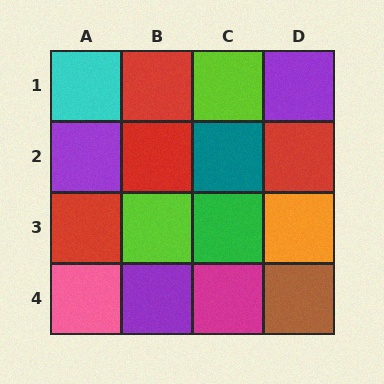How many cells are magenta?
1 cell is magenta.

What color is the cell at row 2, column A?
Purple.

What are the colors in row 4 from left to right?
Pink, purple, magenta, brown.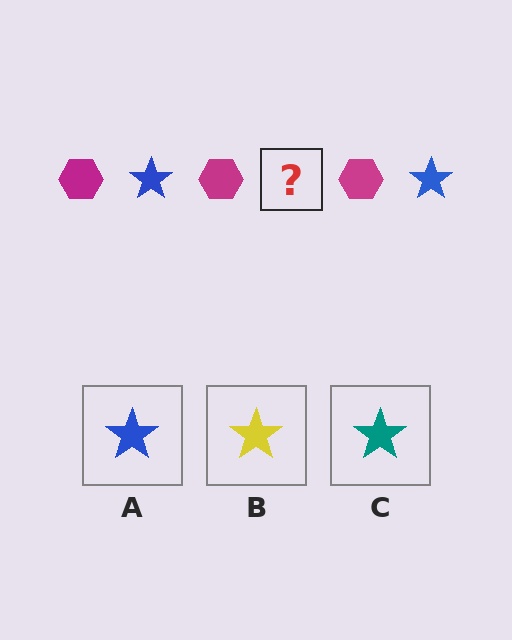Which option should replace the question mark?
Option A.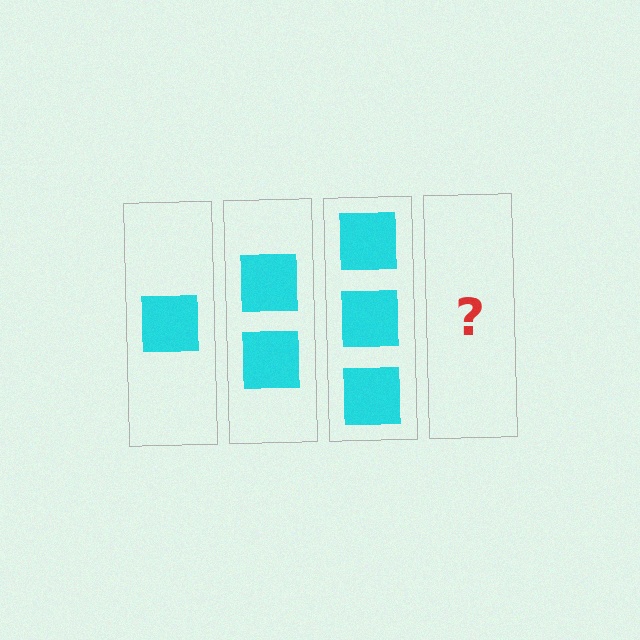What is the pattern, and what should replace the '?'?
The pattern is that each step adds one more square. The '?' should be 4 squares.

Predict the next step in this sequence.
The next step is 4 squares.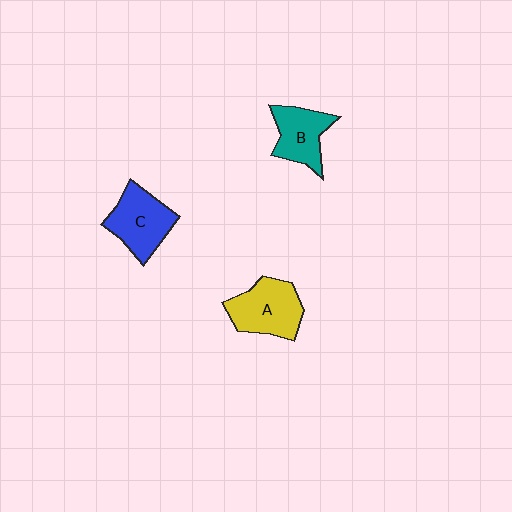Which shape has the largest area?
Shape A (yellow).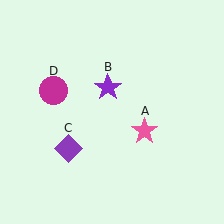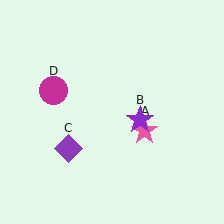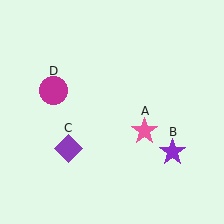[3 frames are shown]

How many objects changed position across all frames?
1 object changed position: purple star (object B).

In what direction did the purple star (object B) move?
The purple star (object B) moved down and to the right.